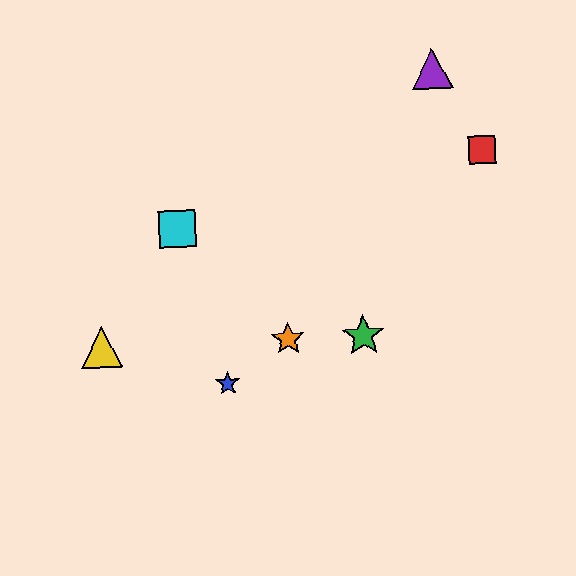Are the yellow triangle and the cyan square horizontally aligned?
No, the yellow triangle is at y≈347 and the cyan square is at y≈229.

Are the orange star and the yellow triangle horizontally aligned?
Yes, both are at y≈339.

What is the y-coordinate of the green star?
The green star is at y≈336.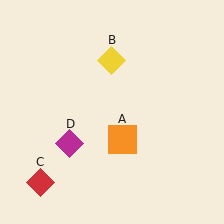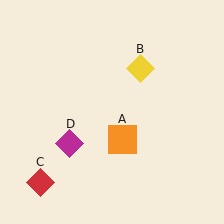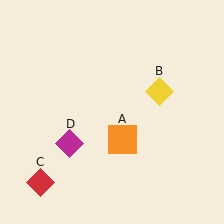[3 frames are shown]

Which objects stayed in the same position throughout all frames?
Orange square (object A) and red diamond (object C) and magenta diamond (object D) remained stationary.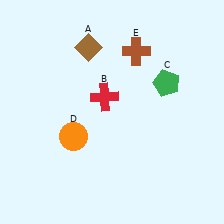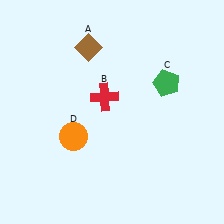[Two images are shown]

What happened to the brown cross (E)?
The brown cross (E) was removed in Image 2. It was in the top-right area of Image 1.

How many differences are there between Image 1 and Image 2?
There is 1 difference between the two images.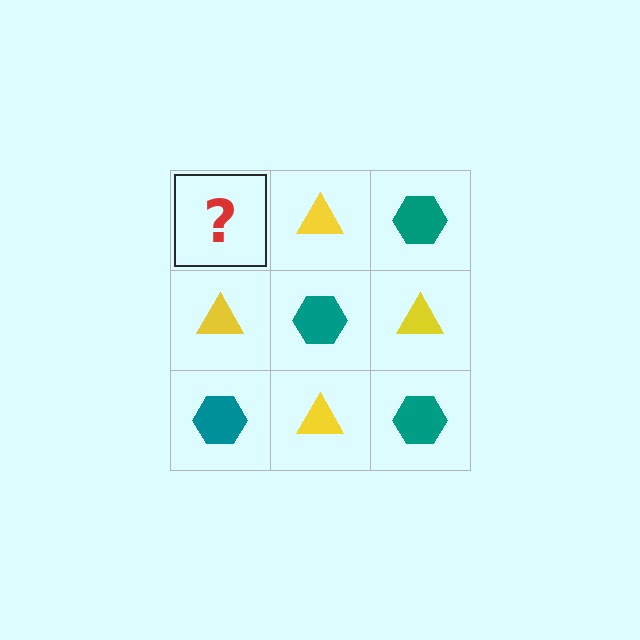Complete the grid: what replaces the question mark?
The question mark should be replaced with a teal hexagon.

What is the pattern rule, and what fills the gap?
The rule is that it alternates teal hexagon and yellow triangle in a checkerboard pattern. The gap should be filled with a teal hexagon.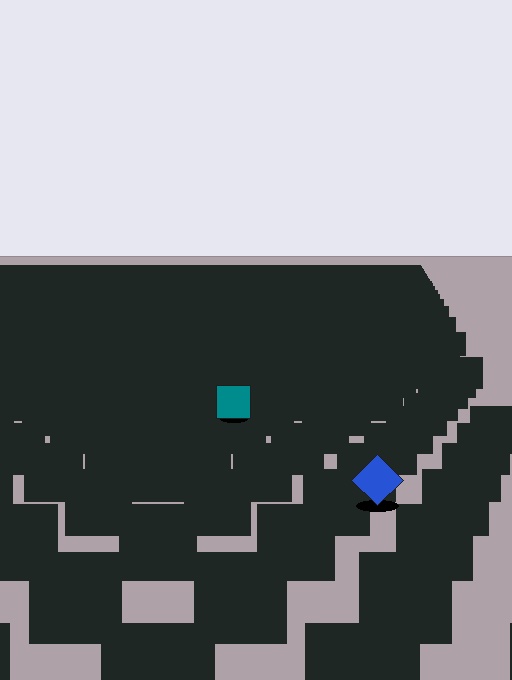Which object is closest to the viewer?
The blue diamond is closest. The texture marks near it are larger and more spread out.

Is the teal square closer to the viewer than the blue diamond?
No. The blue diamond is closer — you can tell from the texture gradient: the ground texture is coarser near it.